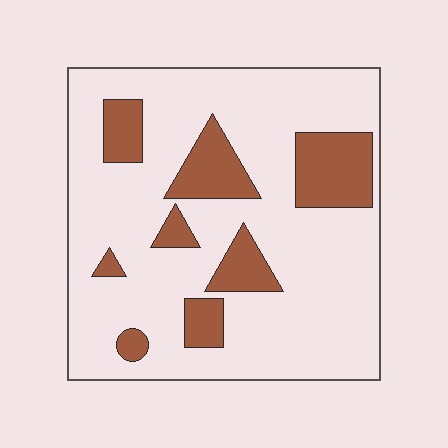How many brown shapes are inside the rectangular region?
8.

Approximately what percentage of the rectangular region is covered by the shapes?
Approximately 20%.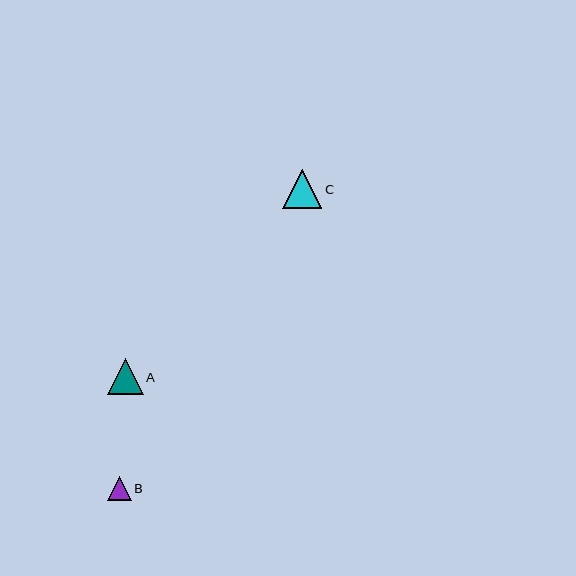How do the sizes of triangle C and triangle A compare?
Triangle C and triangle A are approximately the same size.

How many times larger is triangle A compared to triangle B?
Triangle A is approximately 1.5 times the size of triangle B.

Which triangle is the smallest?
Triangle B is the smallest with a size of approximately 24 pixels.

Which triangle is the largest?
Triangle C is the largest with a size of approximately 39 pixels.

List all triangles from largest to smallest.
From largest to smallest: C, A, B.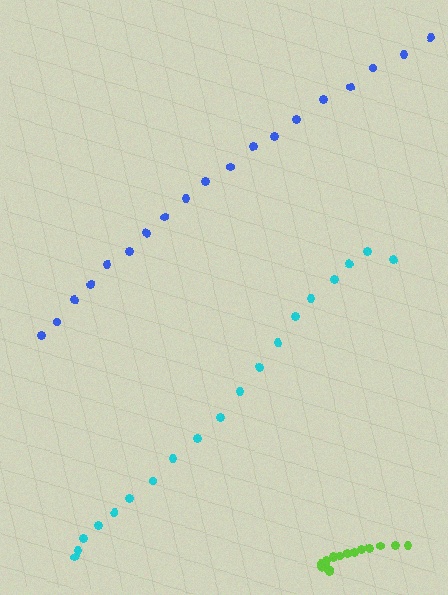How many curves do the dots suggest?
There are 3 distinct paths.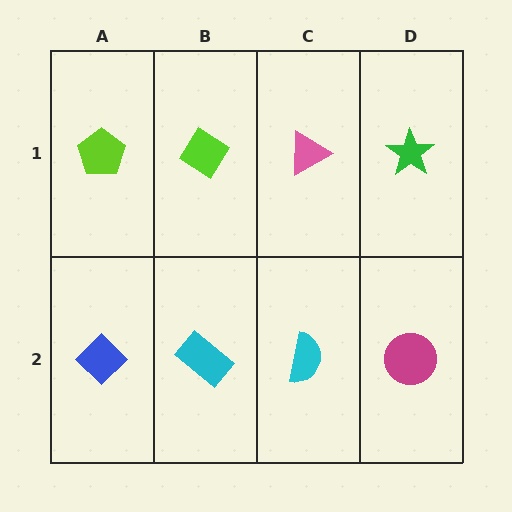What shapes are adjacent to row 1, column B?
A cyan rectangle (row 2, column B), a lime pentagon (row 1, column A), a pink triangle (row 1, column C).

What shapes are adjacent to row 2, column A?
A lime pentagon (row 1, column A), a cyan rectangle (row 2, column B).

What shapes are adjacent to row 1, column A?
A blue diamond (row 2, column A), a lime diamond (row 1, column B).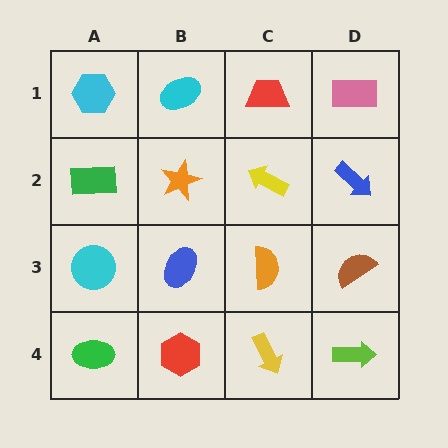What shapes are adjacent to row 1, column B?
An orange star (row 2, column B), a cyan hexagon (row 1, column A), a red trapezoid (row 1, column C).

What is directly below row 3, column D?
A lime arrow.